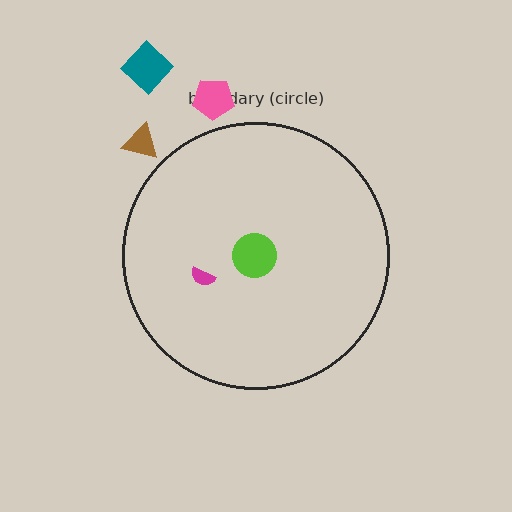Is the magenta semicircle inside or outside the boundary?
Inside.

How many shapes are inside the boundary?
2 inside, 3 outside.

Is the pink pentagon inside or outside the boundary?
Outside.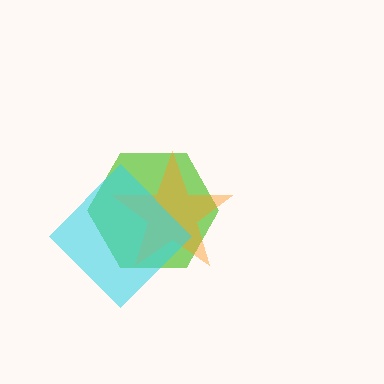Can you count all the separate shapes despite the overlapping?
Yes, there are 3 separate shapes.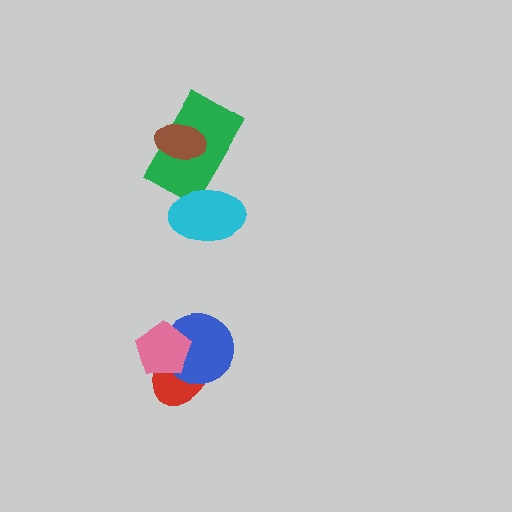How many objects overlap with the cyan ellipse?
1 object overlaps with the cyan ellipse.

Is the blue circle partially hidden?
Yes, it is partially covered by another shape.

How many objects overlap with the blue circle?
2 objects overlap with the blue circle.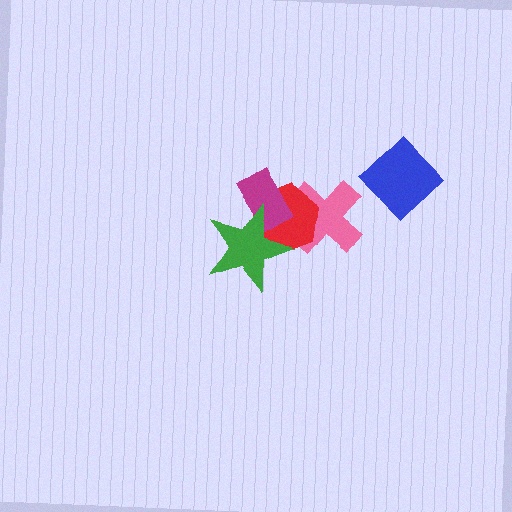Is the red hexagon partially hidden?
Yes, it is partially covered by another shape.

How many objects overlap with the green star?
2 objects overlap with the green star.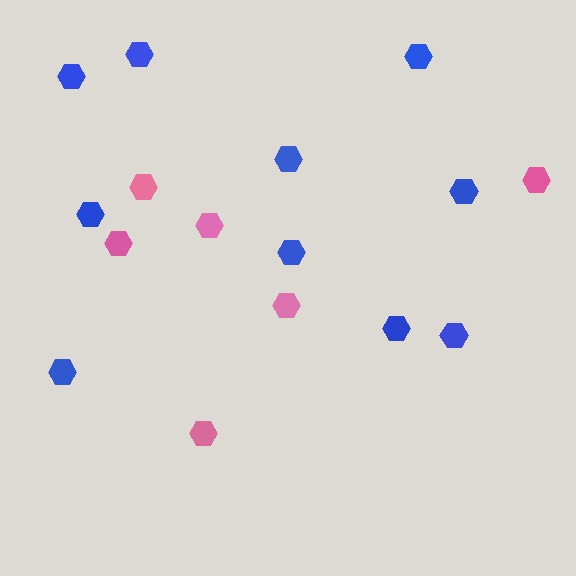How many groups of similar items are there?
There are 2 groups: one group of blue hexagons (10) and one group of pink hexagons (6).